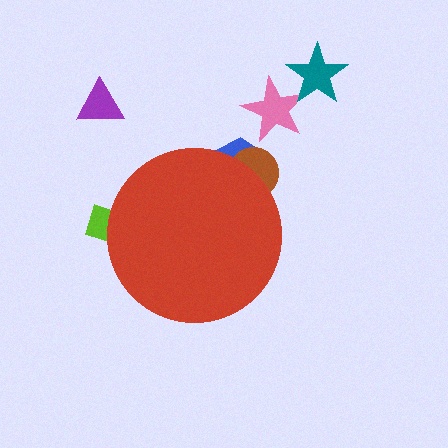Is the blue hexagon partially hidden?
Yes, the blue hexagon is partially hidden behind the red circle.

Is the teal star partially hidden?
No, the teal star is fully visible.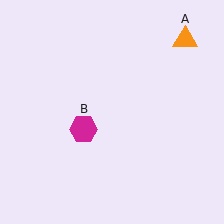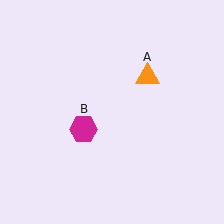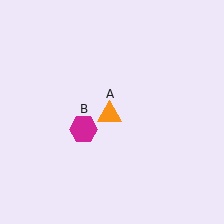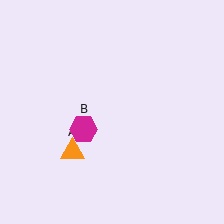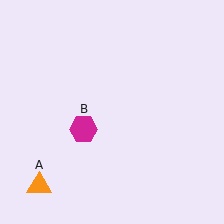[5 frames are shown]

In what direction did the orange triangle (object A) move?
The orange triangle (object A) moved down and to the left.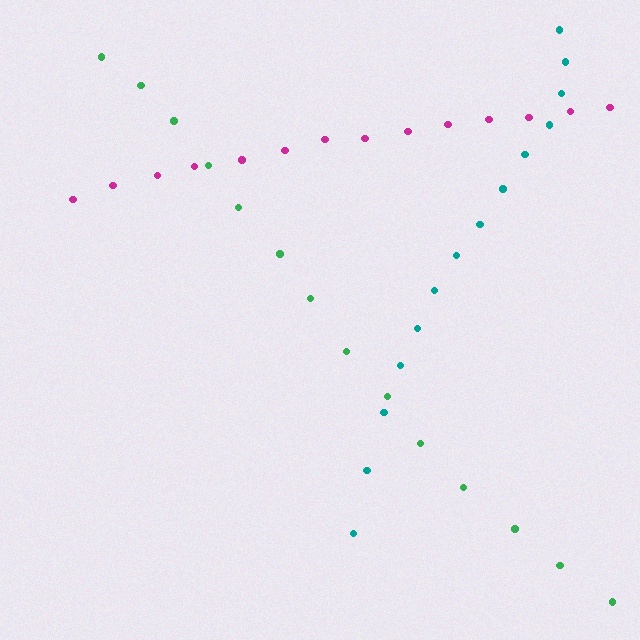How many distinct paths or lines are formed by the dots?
There are 3 distinct paths.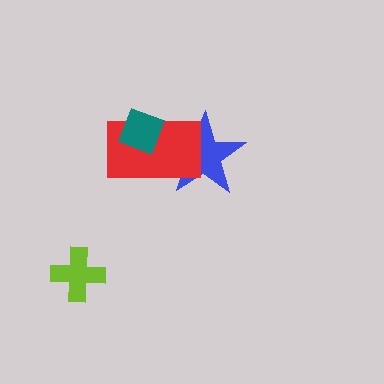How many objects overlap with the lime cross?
0 objects overlap with the lime cross.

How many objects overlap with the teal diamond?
1 object overlaps with the teal diamond.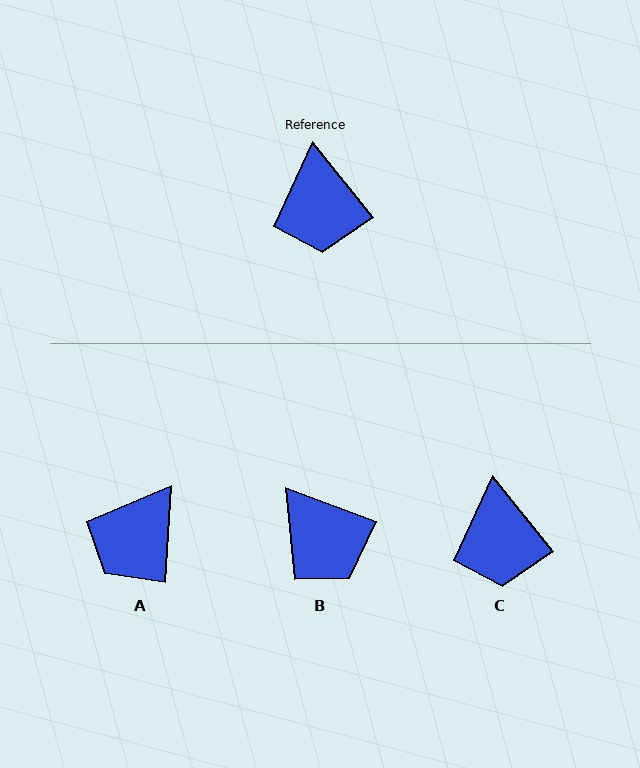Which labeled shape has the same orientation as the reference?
C.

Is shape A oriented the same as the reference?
No, it is off by about 43 degrees.